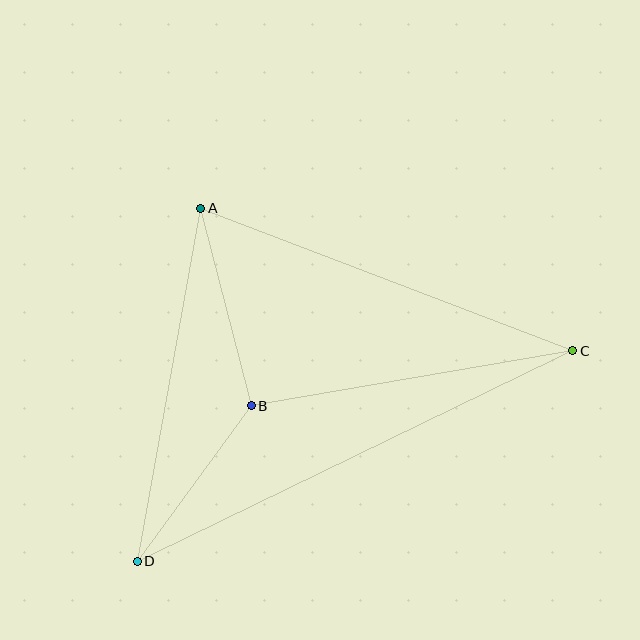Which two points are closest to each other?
Points B and D are closest to each other.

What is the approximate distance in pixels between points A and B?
The distance between A and B is approximately 204 pixels.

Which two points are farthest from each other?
Points C and D are farthest from each other.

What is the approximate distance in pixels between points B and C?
The distance between B and C is approximately 327 pixels.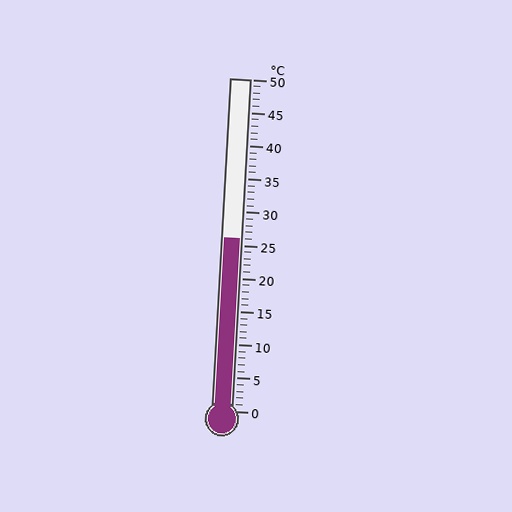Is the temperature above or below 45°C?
The temperature is below 45°C.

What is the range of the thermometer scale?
The thermometer scale ranges from 0°C to 50°C.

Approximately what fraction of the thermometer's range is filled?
The thermometer is filled to approximately 50% of its range.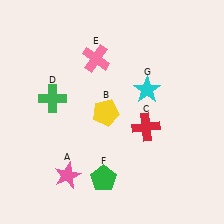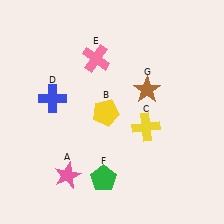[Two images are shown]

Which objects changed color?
C changed from red to yellow. D changed from green to blue. G changed from cyan to brown.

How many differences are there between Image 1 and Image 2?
There are 3 differences between the two images.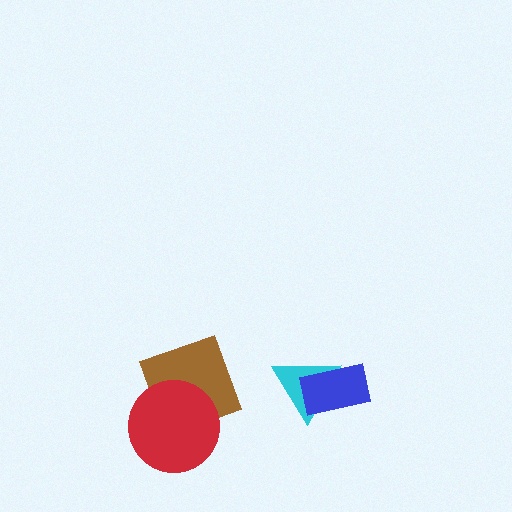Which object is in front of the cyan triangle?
The blue rectangle is in front of the cyan triangle.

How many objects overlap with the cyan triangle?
1 object overlaps with the cyan triangle.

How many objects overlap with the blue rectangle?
1 object overlaps with the blue rectangle.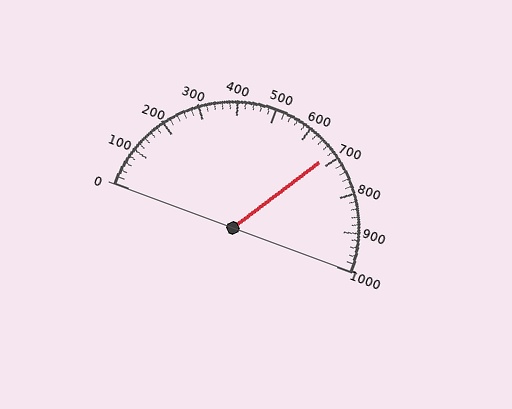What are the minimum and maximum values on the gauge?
The gauge ranges from 0 to 1000.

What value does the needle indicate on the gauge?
The needle indicates approximately 680.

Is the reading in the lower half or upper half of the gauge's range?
The reading is in the upper half of the range (0 to 1000).